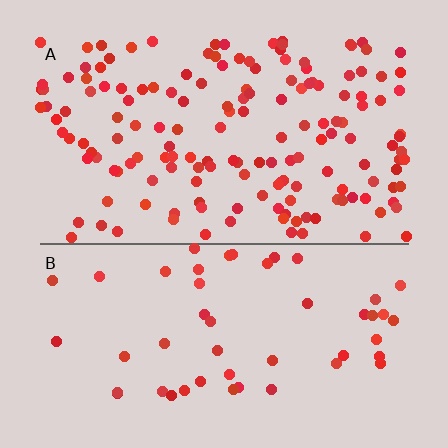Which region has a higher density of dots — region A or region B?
A (the top).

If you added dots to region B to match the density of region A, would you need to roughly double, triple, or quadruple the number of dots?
Approximately triple.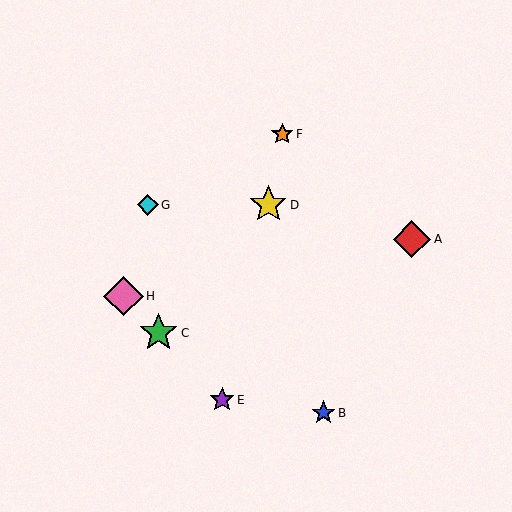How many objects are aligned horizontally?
2 objects (D, G) are aligned horizontally.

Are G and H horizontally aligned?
No, G is at y≈205 and H is at y≈296.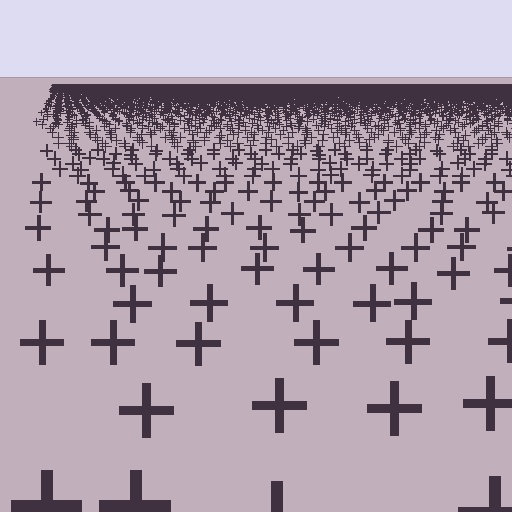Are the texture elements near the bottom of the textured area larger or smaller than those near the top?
Larger. Near the bottom, elements are closer to the viewer and appear at a bigger on-screen size.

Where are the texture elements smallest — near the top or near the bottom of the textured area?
Near the top.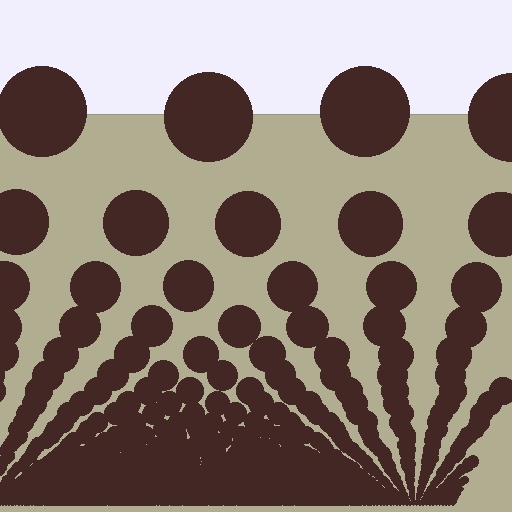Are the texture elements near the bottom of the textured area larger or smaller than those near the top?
Smaller. The gradient is inverted — elements near the bottom are smaller and denser.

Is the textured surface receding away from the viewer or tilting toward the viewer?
The surface appears to tilt toward the viewer. Texture elements get larger and sparser toward the top.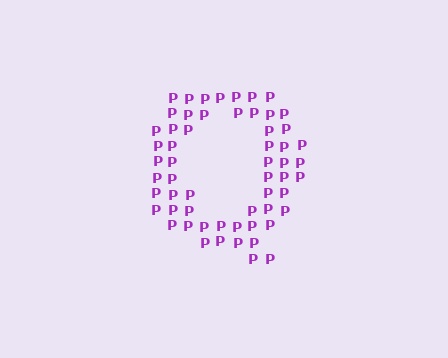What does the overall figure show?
The overall figure shows the letter Q.